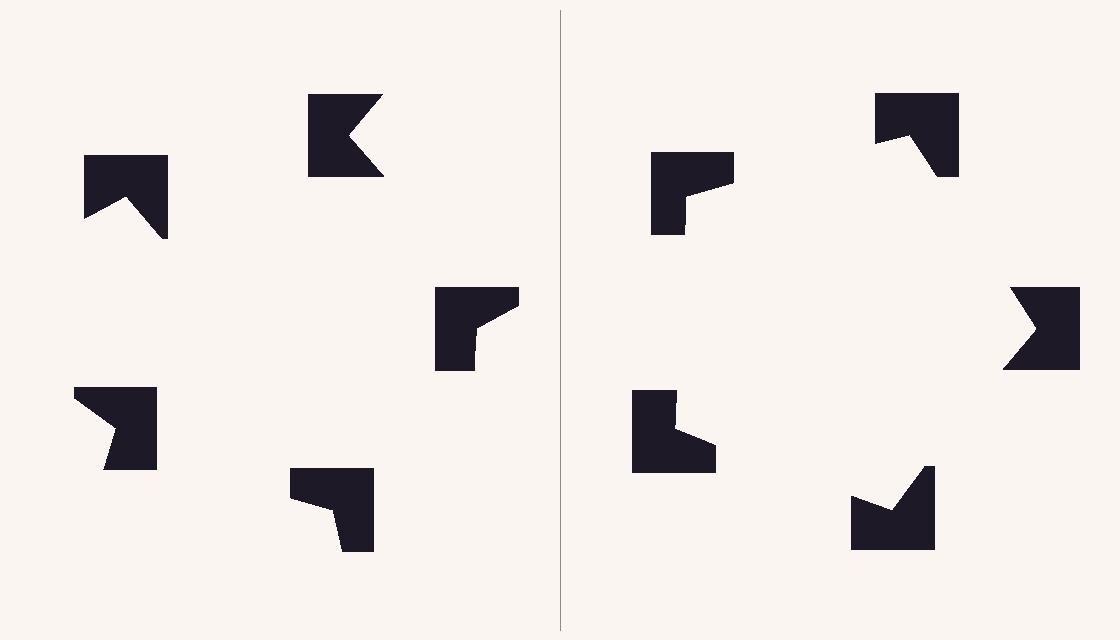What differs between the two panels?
The notched squares are positioned identically on both sides; only the wedge orientations differ. On the right they align to a pentagon; on the left they are misaligned.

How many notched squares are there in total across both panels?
10 — 5 on each side.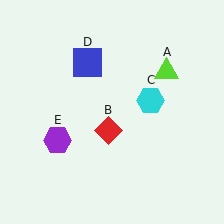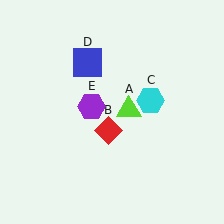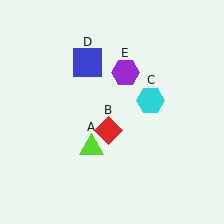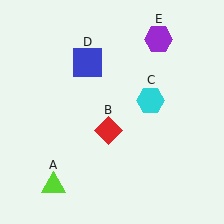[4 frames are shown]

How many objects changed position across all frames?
2 objects changed position: lime triangle (object A), purple hexagon (object E).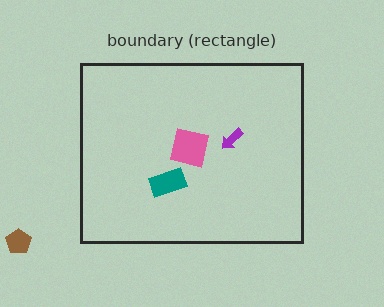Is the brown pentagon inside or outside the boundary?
Outside.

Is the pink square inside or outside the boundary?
Inside.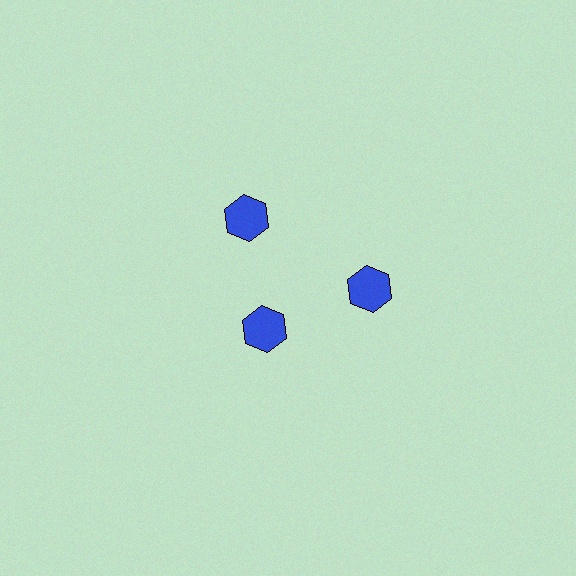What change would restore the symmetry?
The symmetry would be restored by moving it outward, back onto the ring so that all 3 hexagons sit at equal angles and equal distance from the center.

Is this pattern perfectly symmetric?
No. The 3 blue hexagons are arranged in a ring, but one element near the 7 o'clock position is pulled inward toward the center, breaking the 3-fold rotational symmetry.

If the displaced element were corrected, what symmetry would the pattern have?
It would have 3-fold rotational symmetry — the pattern would map onto itself every 120 degrees.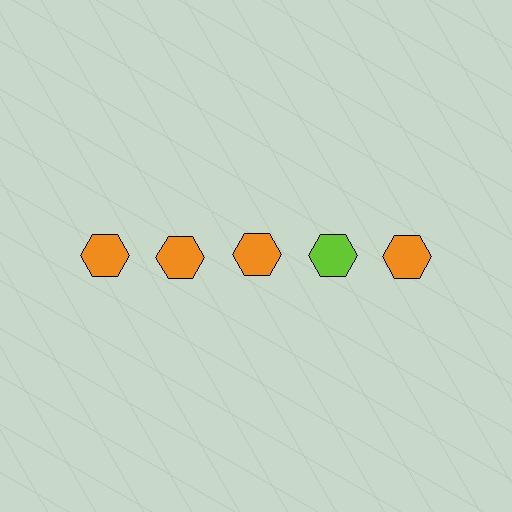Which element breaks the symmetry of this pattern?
The lime hexagon in the top row, second from right column breaks the symmetry. All other shapes are orange hexagons.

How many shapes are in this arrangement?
There are 5 shapes arranged in a grid pattern.